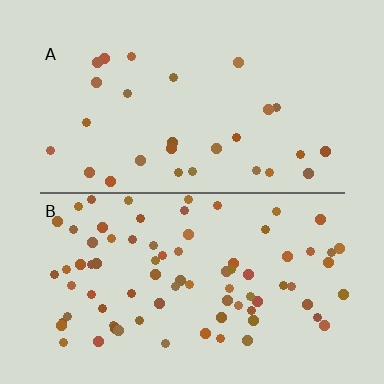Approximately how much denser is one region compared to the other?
Approximately 2.9× — region B over region A.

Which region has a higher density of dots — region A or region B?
B (the bottom).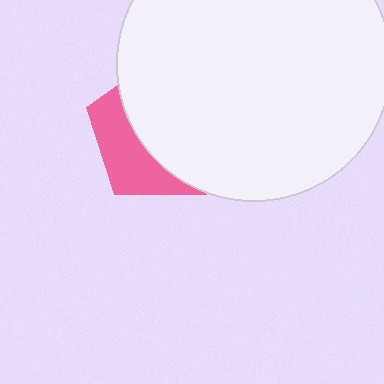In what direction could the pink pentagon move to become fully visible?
The pink pentagon could move left. That would shift it out from behind the white circle entirely.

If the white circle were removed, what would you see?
You would see the complete pink pentagon.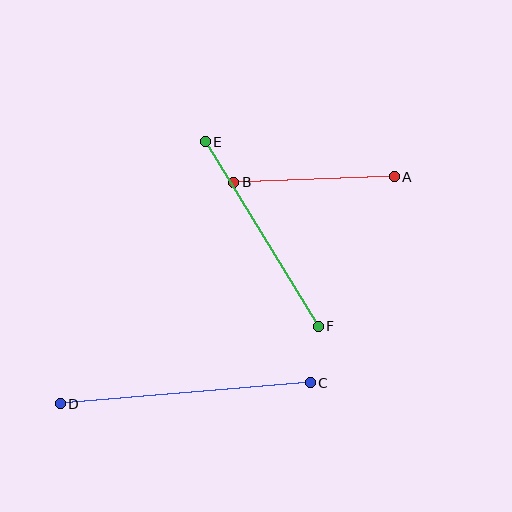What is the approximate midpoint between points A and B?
The midpoint is at approximately (314, 180) pixels.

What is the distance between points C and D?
The distance is approximately 251 pixels.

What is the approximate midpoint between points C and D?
The midpoint is at approximately (185, 393) pixels.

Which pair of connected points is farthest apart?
Points C and D are farthest apart.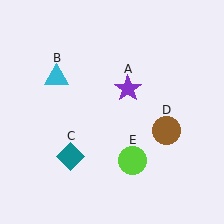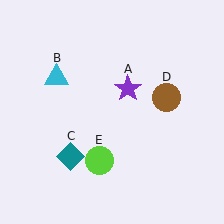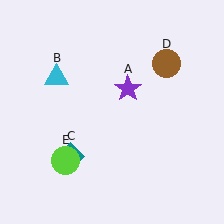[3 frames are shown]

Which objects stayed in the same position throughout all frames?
Purple star (object A) and cyan triangle (object B) and teal diamond (object C) remained stationary.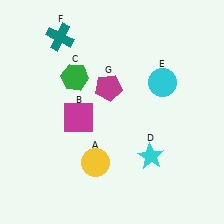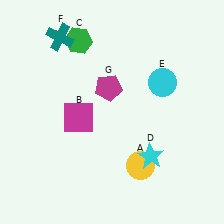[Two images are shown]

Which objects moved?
The objects that moved are: the yellow circle (A), the green hexagon (C).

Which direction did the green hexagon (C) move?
The green hexagon (C) moved up.